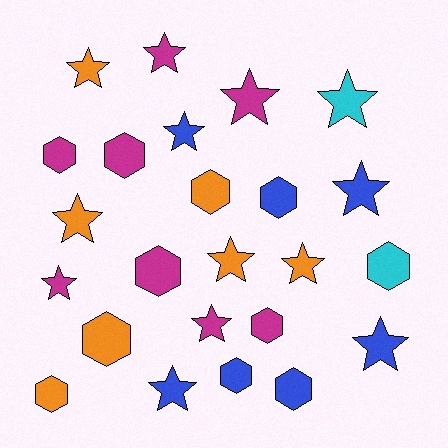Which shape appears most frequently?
Star, with 13 objects.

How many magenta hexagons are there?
There are 4 magenta hexagons.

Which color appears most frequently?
Magenta, with 8 objects.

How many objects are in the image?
There are 24 objects.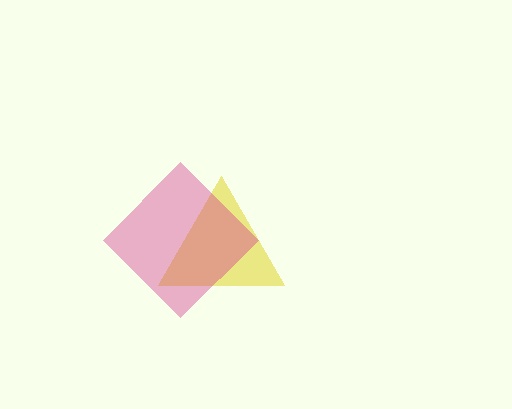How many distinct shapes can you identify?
There are 2 distinct shapes: a yellow triangle, a magenta diamond.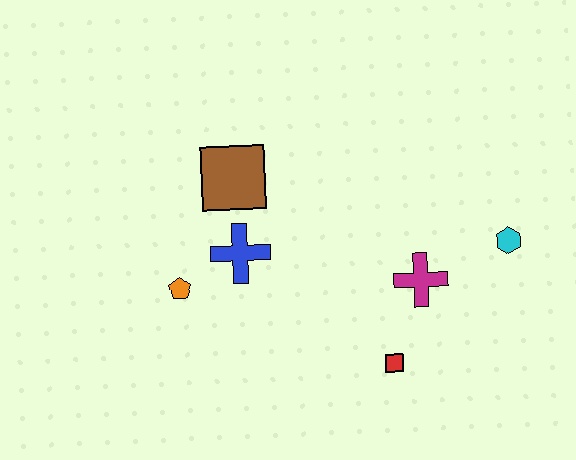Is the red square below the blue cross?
Yes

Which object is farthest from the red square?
The brown square is farthest from the red square.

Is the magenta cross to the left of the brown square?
No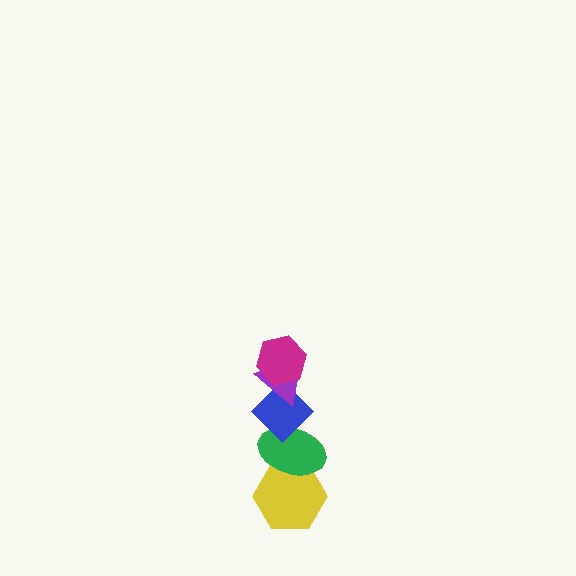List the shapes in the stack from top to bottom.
From top to bottom: the magenta hexagon, the purple triangle, the blue diamond, the green ellipse, the yellow hexagon.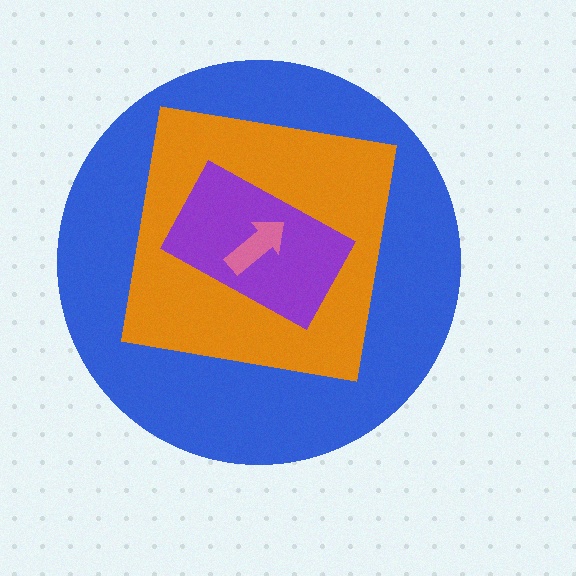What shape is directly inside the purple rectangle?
The pink arrow.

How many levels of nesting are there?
4.